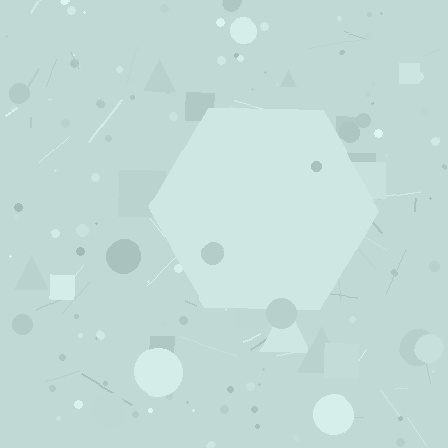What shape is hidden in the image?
A hexagon is hidden in the image.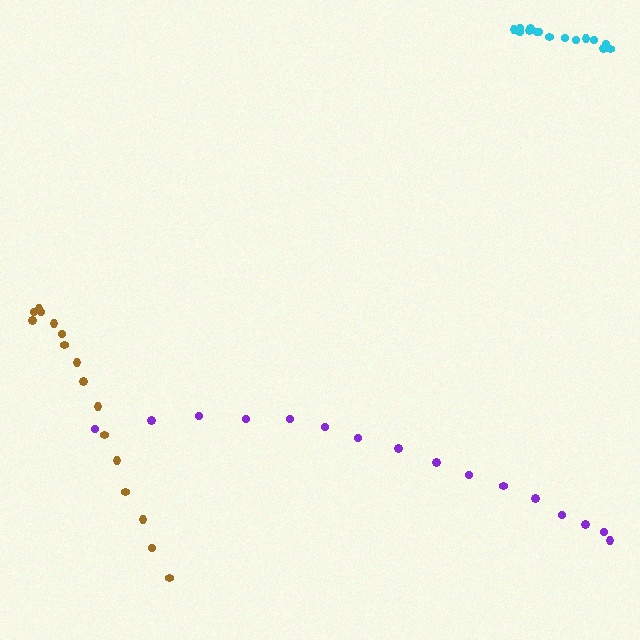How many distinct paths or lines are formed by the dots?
There are 3 distinct paths.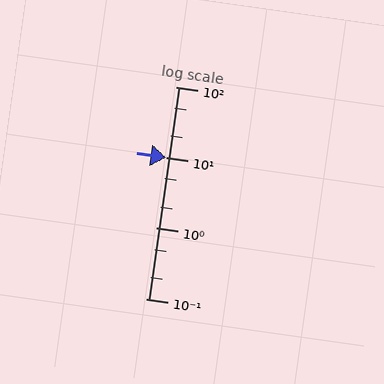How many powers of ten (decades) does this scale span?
The scale spans 3 decades, from 0.1 to 100.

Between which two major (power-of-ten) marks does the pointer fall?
The pointer is between 10 and 100.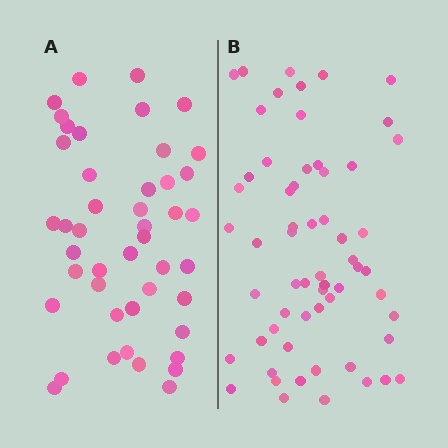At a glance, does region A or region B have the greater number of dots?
Region B (the right region) has more dots.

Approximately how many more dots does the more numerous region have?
Region B has approximately 15 more dots than region A.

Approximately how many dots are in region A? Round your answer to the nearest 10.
About 40 dots. (The exact count is 45, which rounds to 40.)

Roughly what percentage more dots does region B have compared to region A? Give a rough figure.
About 35% more.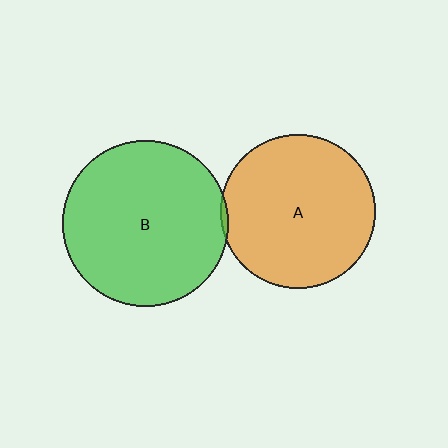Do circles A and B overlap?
Yes.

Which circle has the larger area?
Circle B (green).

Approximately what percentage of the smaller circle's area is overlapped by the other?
Approximately 5%.